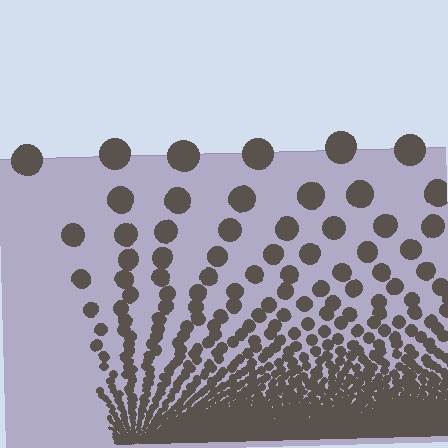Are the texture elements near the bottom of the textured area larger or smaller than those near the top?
Smaller. The gradient is inverted — elements near the bottom are smaller and denser.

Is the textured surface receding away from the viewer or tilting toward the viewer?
The surface appears to tilt toward the viewer. Texture elements get larger and sparser toward the top.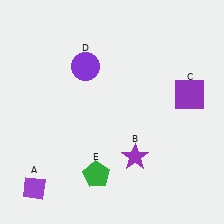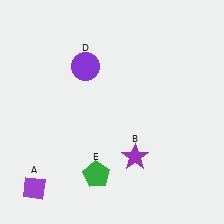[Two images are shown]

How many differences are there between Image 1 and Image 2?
There is 1 difference between the two images.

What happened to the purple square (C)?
The purple square (C) was removed in Image 2. It was in the top-right area of Image 1.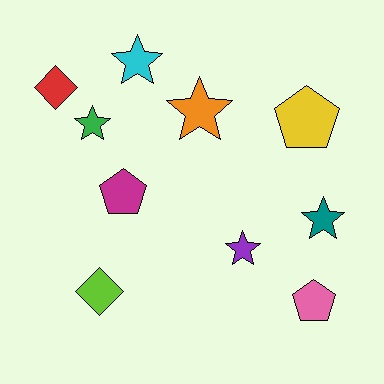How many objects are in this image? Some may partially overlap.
There are 10 objects.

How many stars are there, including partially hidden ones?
There are 5 stars.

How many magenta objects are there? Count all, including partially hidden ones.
There is 1 magenta object.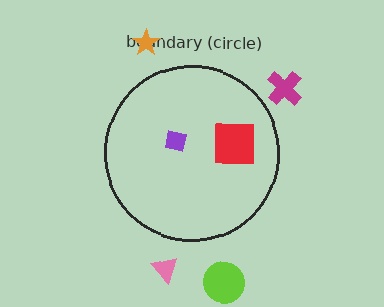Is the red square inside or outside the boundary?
Inside.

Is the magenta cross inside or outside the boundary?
Outside.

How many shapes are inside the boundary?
2 inside, 4 outside.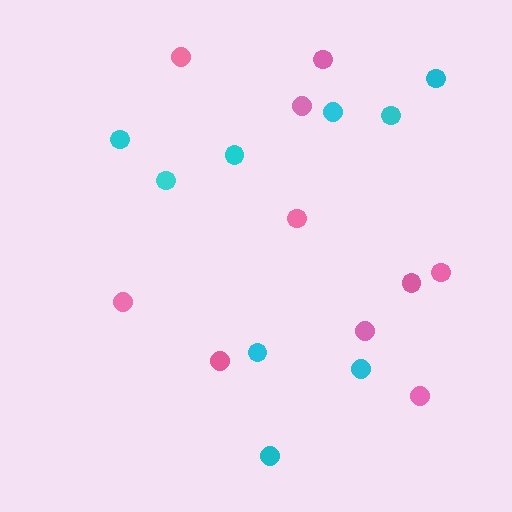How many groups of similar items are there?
There are 2 groups: one group of pink circles (10) and one group of cyan circles (9).